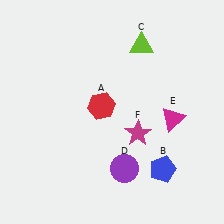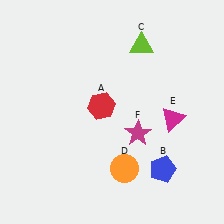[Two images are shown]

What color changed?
The circle (D) changed from purple in Image 1 to orange in Image 2.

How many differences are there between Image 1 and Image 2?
There is 1 difference between the two images.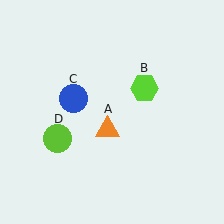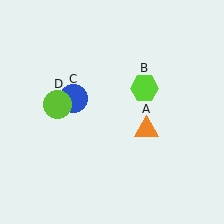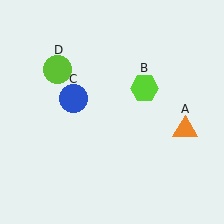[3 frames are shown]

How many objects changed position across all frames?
2 objects changed position: orange triangle (object A), lime circle (object D).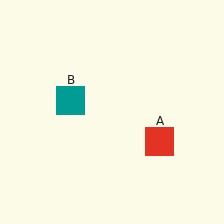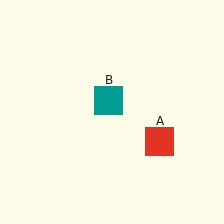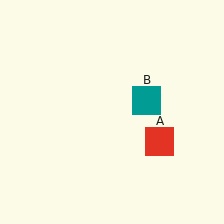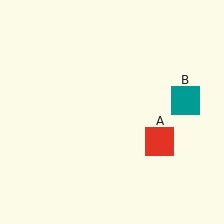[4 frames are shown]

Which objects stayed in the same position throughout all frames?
Red square (object A) remained stationary.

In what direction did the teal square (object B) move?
The teal square (object B) moved right.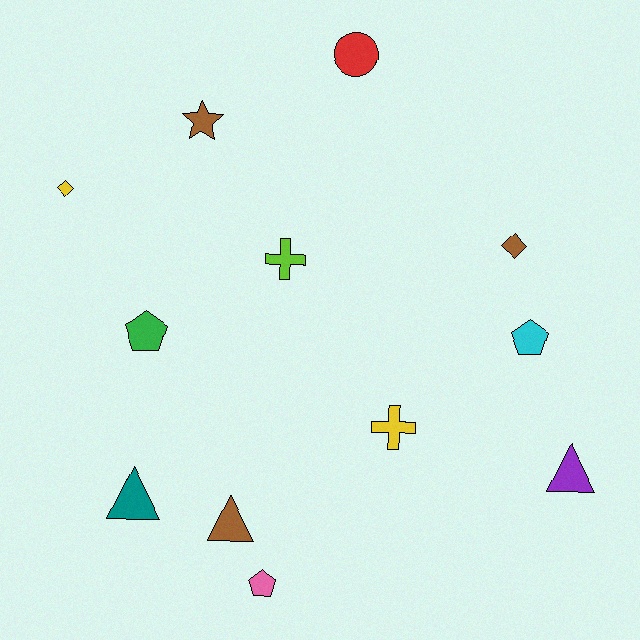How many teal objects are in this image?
There is 1 teal object.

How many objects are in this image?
There are 12 objects.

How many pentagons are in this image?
There are 3 pentagons.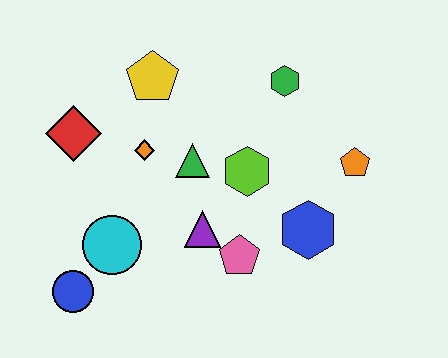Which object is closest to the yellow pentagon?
The orange diamond is closest to the yellow pentagon.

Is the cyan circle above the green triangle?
No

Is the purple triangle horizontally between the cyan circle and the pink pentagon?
Yes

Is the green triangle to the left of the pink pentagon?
Yes